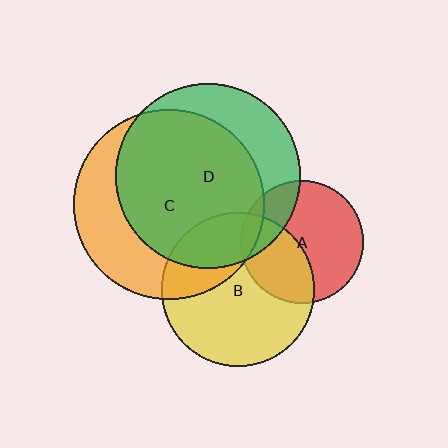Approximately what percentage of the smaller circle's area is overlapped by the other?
Approximately 10%.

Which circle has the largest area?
Circle C (orange).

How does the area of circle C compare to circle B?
Approximately 1.5 times.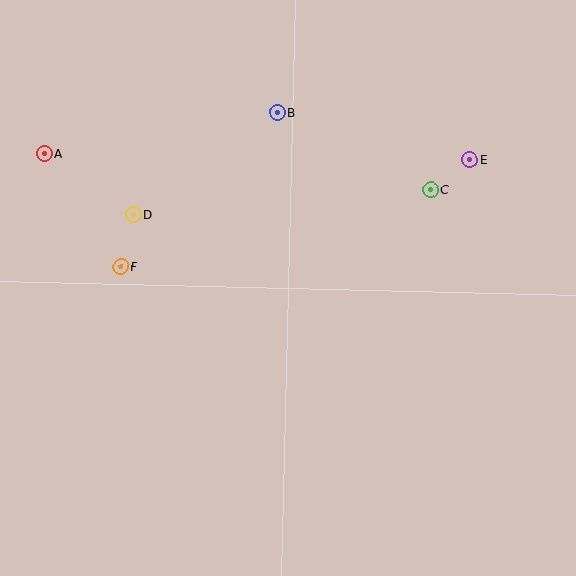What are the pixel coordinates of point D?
Point D is at (133, 214).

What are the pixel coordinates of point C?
Point C is at (431, 190).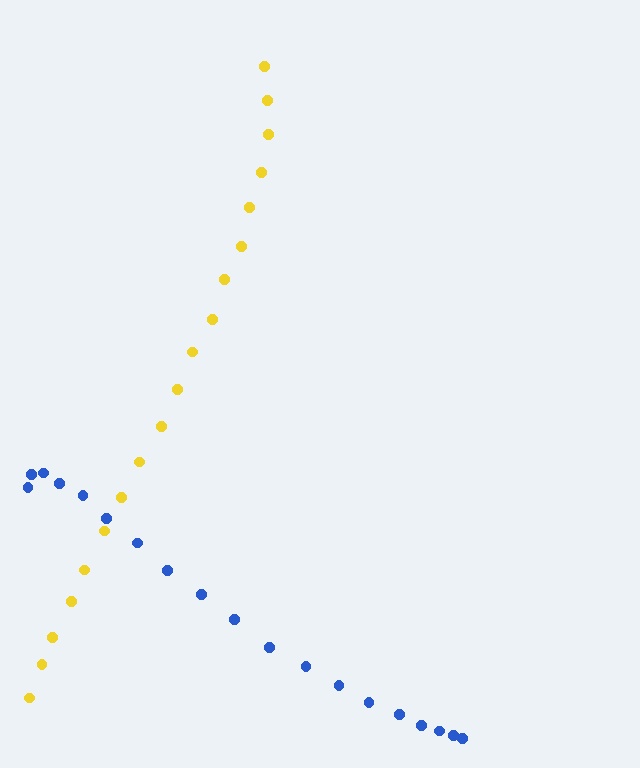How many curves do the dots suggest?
There are 2 distinct paths.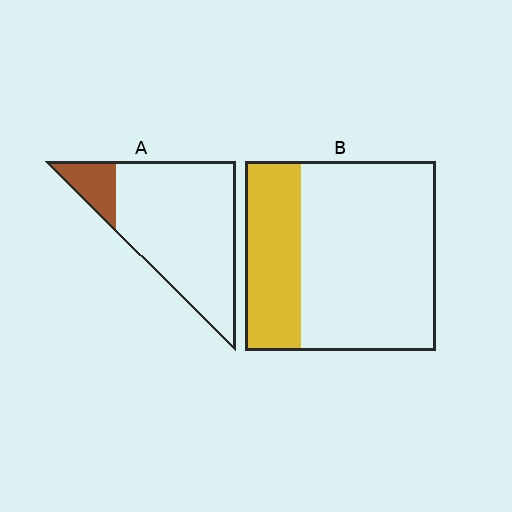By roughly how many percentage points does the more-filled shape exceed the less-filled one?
By roughly 15 percentage points (B over A).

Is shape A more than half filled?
No.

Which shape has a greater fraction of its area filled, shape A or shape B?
Shape B.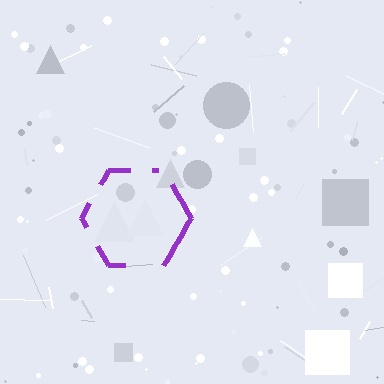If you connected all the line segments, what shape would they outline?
They would outline a hexagon.